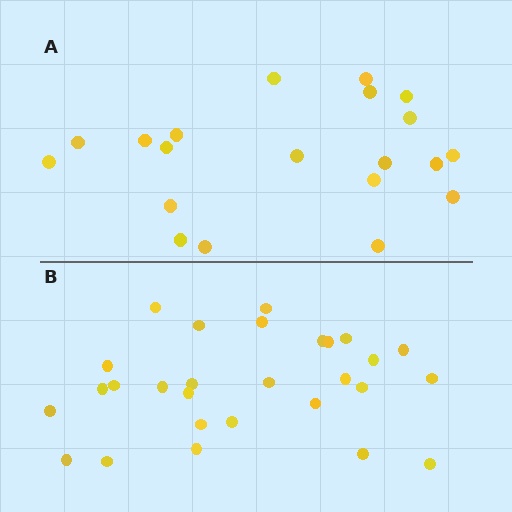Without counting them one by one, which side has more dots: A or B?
Region B (the bottom region) has more dots.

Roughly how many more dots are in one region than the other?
Region B has roughly 8 or so more dots than region A.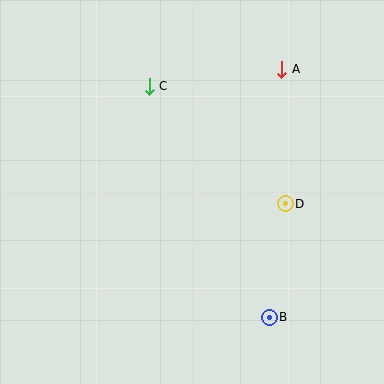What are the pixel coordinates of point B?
Point B is at (269, 317).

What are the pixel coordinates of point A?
Point A is at (282, 69).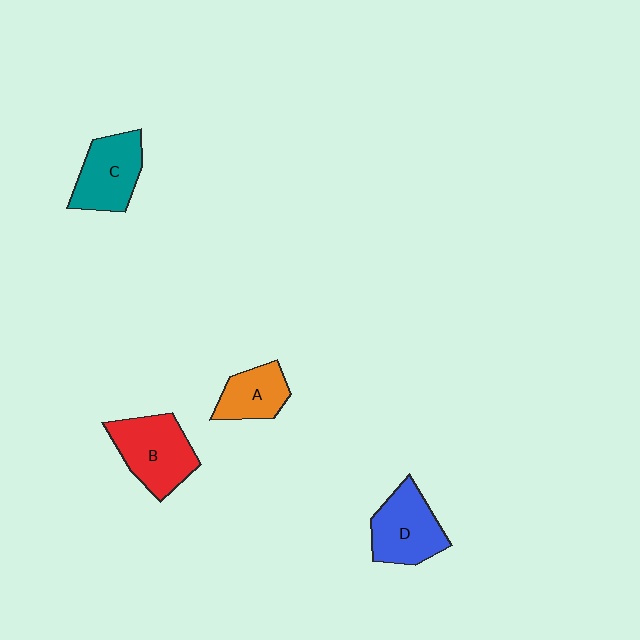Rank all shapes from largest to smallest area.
From largest to smallest: B (red), D (blue), C (teal), A (orange).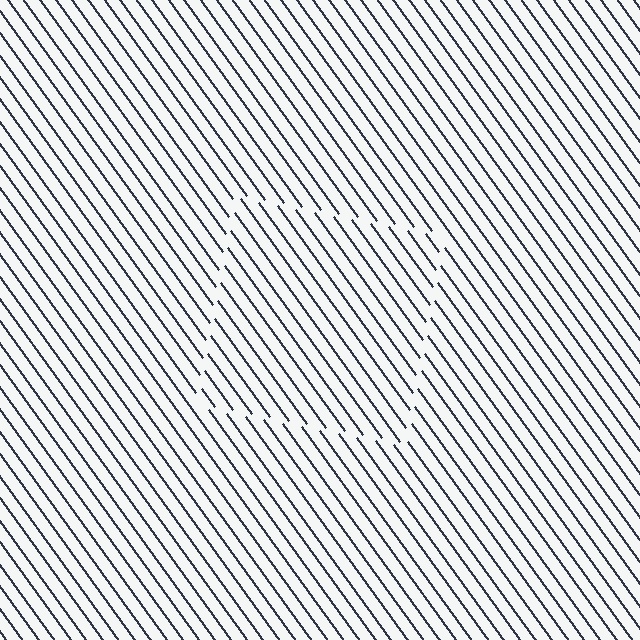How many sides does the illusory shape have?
4 sides — the line-ends trace a square.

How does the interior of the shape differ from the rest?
The interior of the shape contains the same grating, shifted by half a period — the contour is defined by the phase discontinuity where line-ends from the inner and outer gratings abut.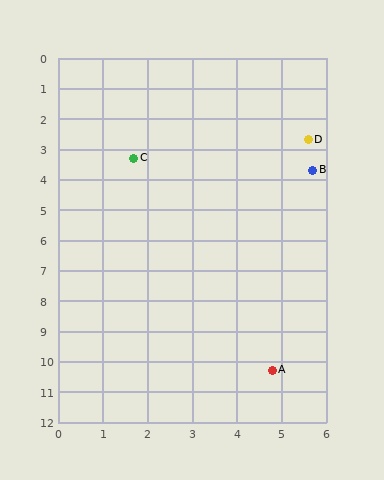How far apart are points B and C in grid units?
Points B and C are about 4.0 grid units apart.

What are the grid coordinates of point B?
Point B is at approximately (5.7, 3.7).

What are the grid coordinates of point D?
Point D is at approximately (5.6, 2.7).